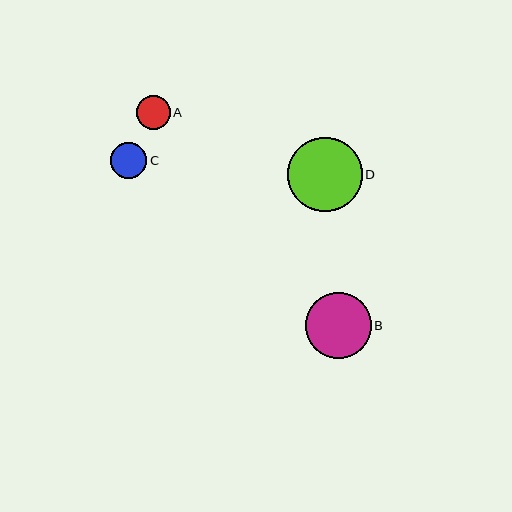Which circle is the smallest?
Circle A is the smallest with a size of approximately 33 pixels.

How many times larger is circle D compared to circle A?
Circle D is approximately 2.2 times the size of circle A.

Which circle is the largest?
Circle D is the largest with a size of approximately 75 pixels.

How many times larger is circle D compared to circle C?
Circle D is approximately 2.1 times the size of circle C.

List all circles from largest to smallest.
From largest to smallest: D, B, C, A.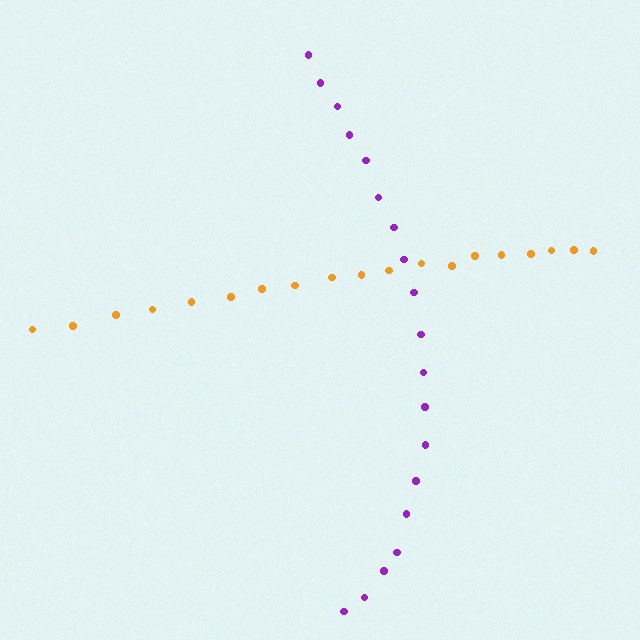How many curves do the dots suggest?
There are 2 distinct paths.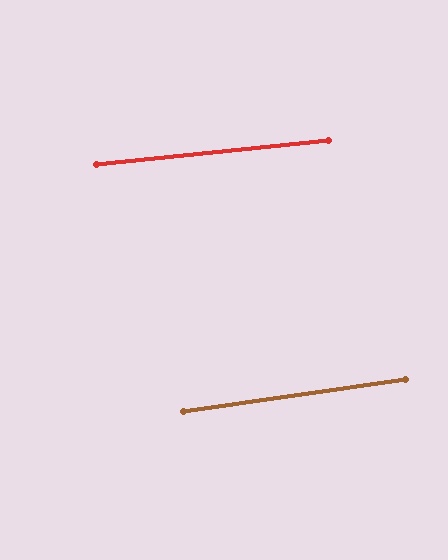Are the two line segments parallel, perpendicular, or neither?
Parallel — their directions differ by only 2.0°.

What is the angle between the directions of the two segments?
Approximately 2 degrees.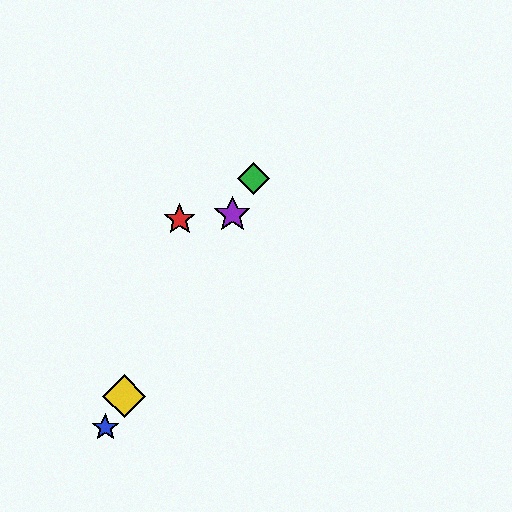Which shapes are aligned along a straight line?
The blue star, the green diamond, the yellow diamond, the purple star are aligned along a straight line.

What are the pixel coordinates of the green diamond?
The green diamond is at (254, 178).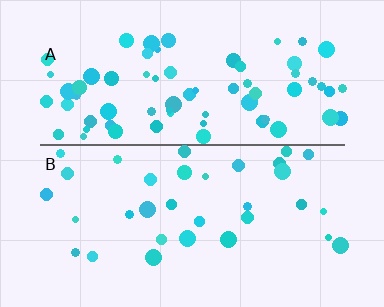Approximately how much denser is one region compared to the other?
Approximately 2.1× — region A over region B.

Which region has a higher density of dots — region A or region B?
A (the top).